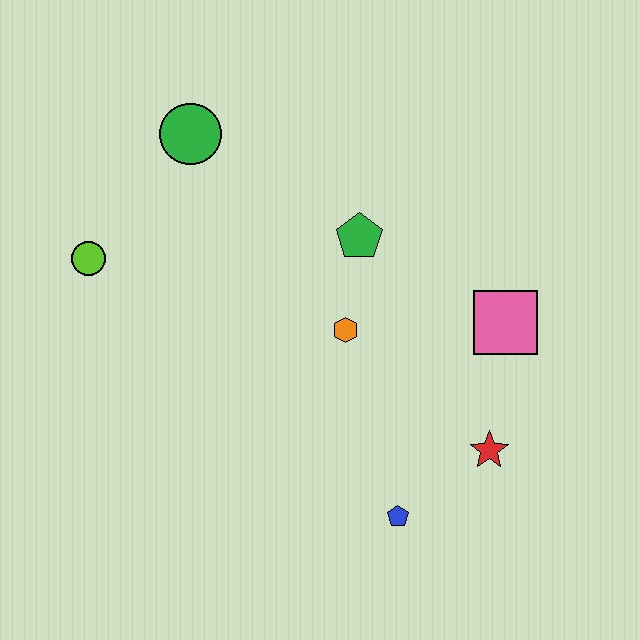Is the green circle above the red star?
Yes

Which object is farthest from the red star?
The lime circle is farthest from the red star.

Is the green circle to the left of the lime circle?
No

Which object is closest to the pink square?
The red star is closest to the pink square.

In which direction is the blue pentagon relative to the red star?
The blue pentagon is to the left of the red star.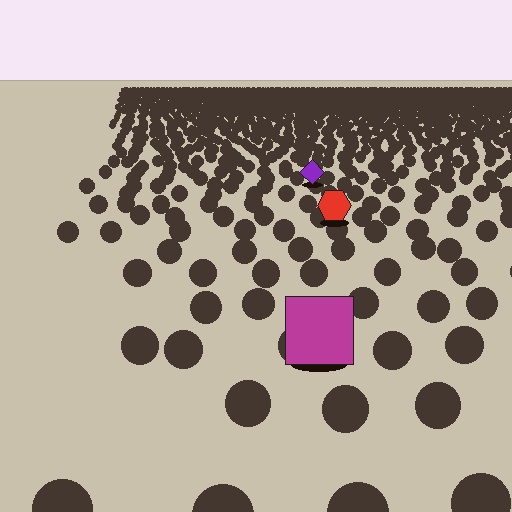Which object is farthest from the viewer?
The purple diamond is farthest from the viewer. It appears smaller and the ground texture around it is denser.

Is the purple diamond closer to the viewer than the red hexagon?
No. The red hexagon is closer — you can tell from the texture gradient: the ground texture is coarser near it.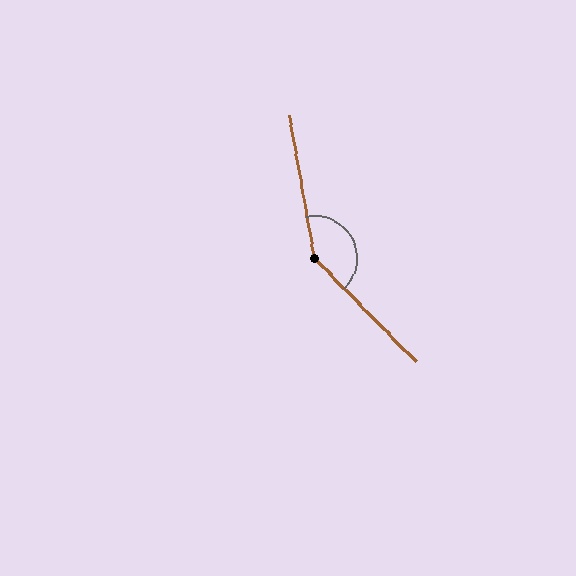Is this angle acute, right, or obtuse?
It is obtuse.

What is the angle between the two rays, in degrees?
Approximately 145 degrees.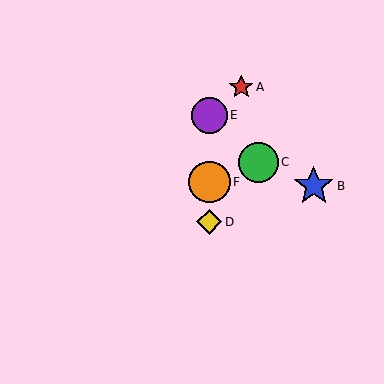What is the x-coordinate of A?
Object A is at x≈241.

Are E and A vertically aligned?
No, E is at x≈209 and A is at x≈241.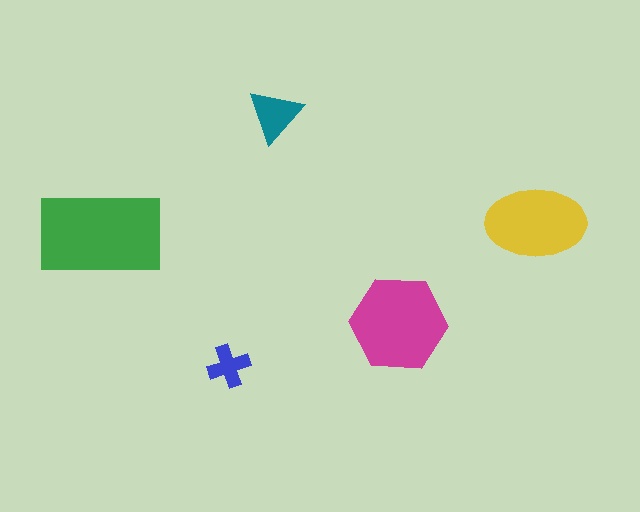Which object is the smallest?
The blue cross.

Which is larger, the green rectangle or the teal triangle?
The green rectangle.